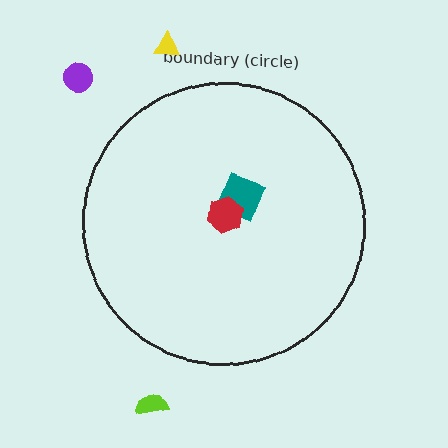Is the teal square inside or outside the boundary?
Inside.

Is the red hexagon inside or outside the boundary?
Inside.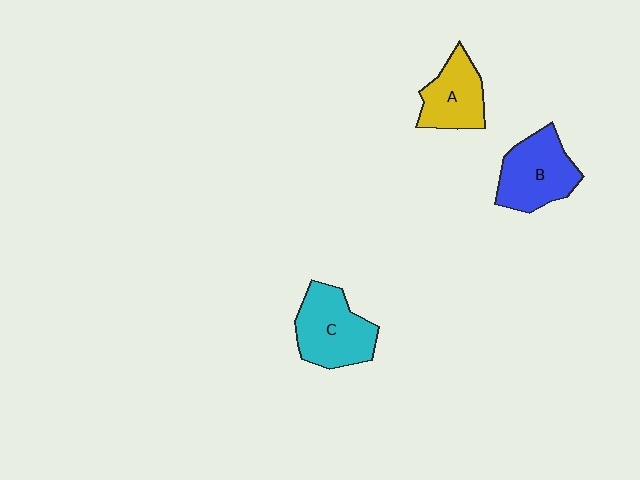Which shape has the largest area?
Shape C (cyan).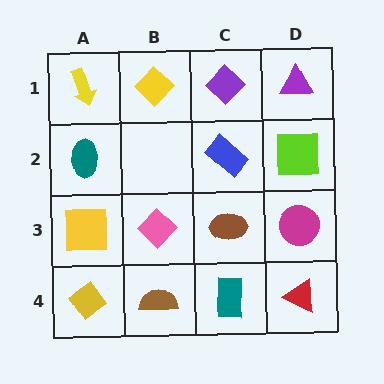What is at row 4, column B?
A brown semicircle.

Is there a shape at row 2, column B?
No, that cell is empty.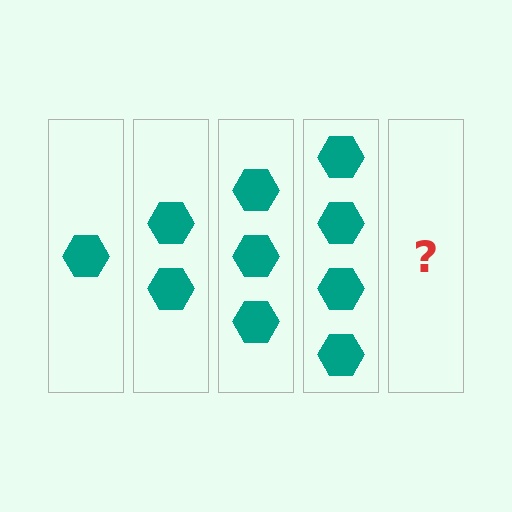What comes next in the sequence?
The next element should be 5 hexagons.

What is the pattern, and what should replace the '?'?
The pattern is that each step adds one more hexagon. The '?' should be 5 hexagons.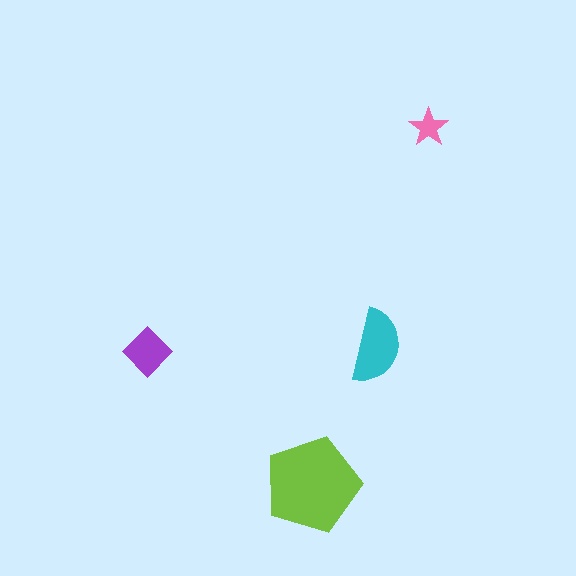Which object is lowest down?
The lime pentagon is bottommost.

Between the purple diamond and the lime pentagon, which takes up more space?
The lime pentagon.